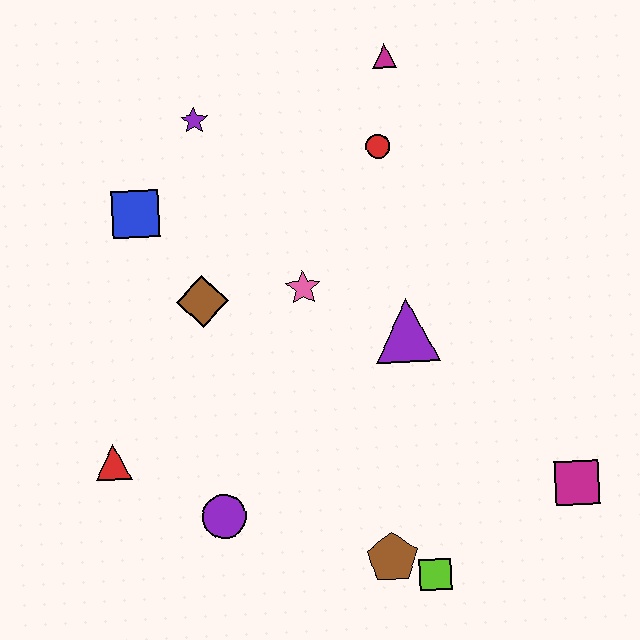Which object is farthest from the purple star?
The magenta square is farthest from the purple star.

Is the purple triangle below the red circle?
Yes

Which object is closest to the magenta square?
The lime square is closest to the magenta square.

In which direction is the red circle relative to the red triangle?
The red circle is above the red triangle.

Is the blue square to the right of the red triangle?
Yes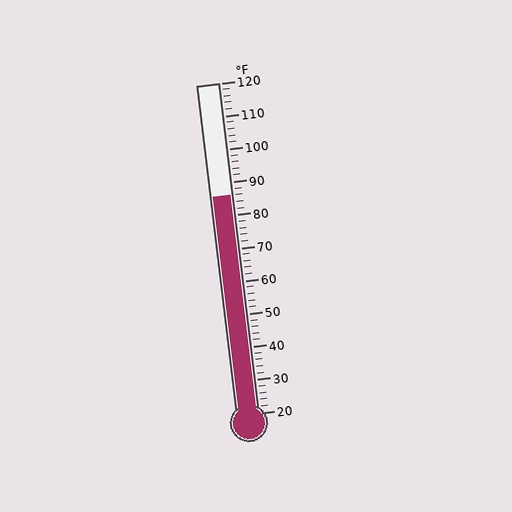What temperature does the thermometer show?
The thermometer shows approximately 86°F.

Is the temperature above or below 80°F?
The temperature is above 80°F.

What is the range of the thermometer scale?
The thermometer scale ranges from 20°F to 120°F.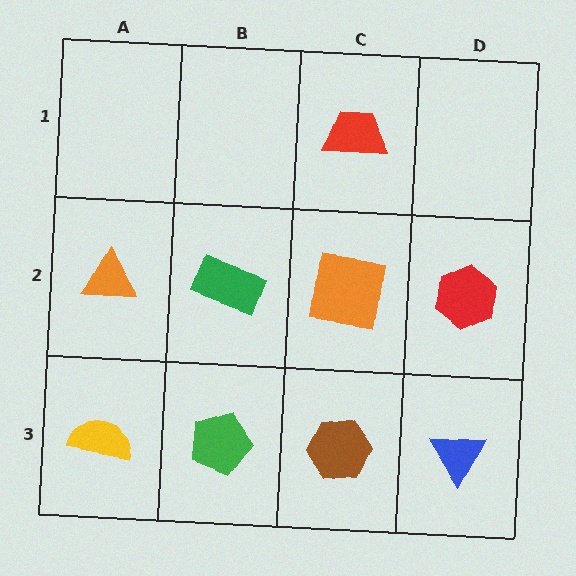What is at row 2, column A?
An orange triangle.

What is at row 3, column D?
A blue triangle.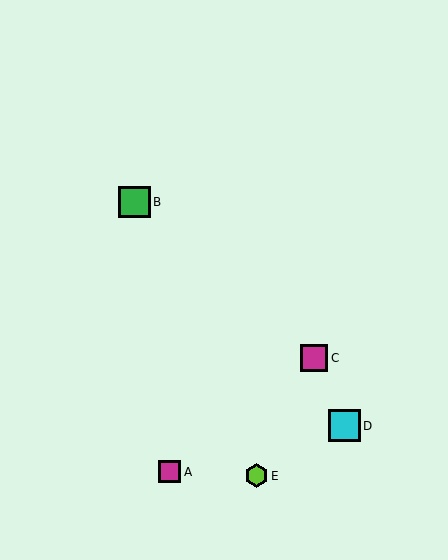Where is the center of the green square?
The center of the green square is at (135, 202).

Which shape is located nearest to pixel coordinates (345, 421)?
The cyan square (labeled D) at (344, 426) is nearest to that location.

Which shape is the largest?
The cyan square (labeled D) is the largest.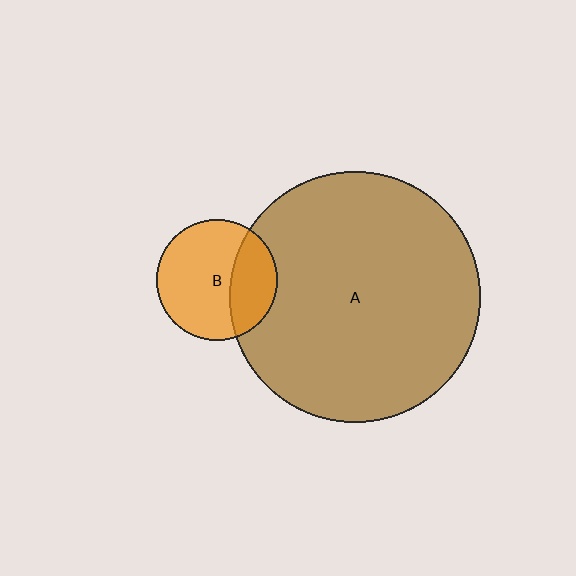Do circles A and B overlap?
Yes.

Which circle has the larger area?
Circle A (brown).